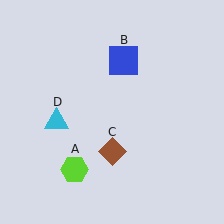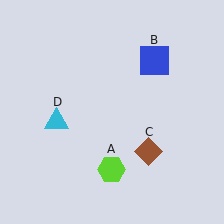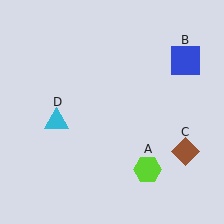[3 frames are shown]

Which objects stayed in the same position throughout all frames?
Cyan triangle (object D) remained stationary.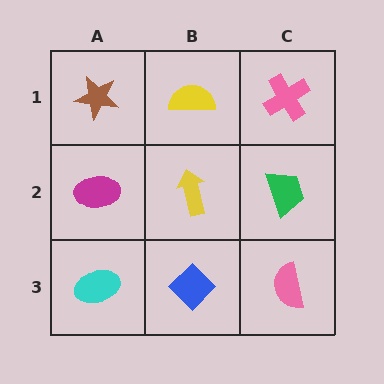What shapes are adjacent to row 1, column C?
A green trapezoid (row 2, column C), a yellow semicircle (row 1, column B).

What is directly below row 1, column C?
A green trapezoid.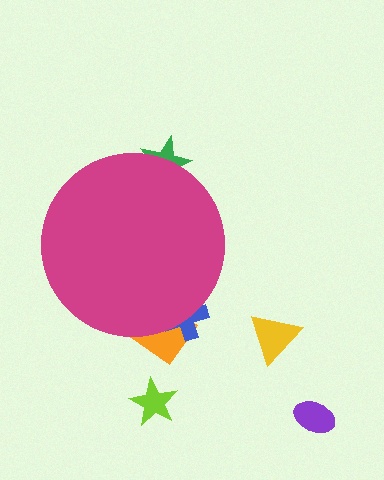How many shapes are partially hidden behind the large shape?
3 shapes are partially hidden.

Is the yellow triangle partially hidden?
No, the yellow triangle is fully visible.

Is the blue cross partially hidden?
Yes, the blue cross is partially hidden behind the magenta circle.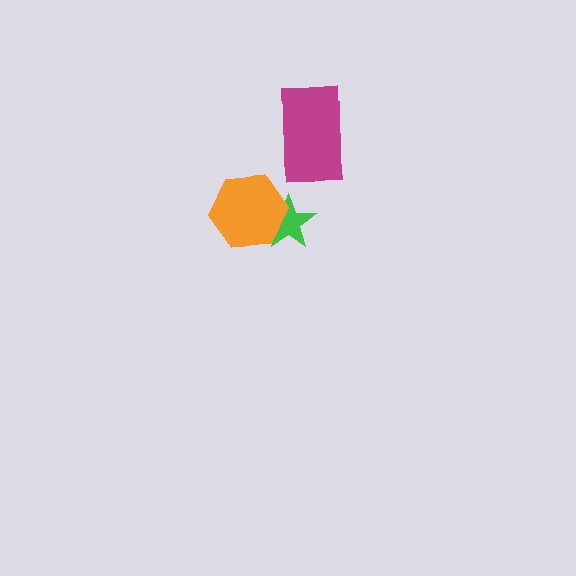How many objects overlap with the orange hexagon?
1 object overlaps with the orange hexagon.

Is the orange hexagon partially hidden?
No, no other shape covers it.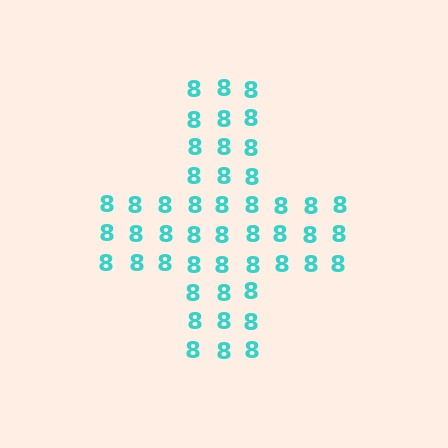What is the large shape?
The large shape is a cross.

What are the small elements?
The small elements are digit 8's.